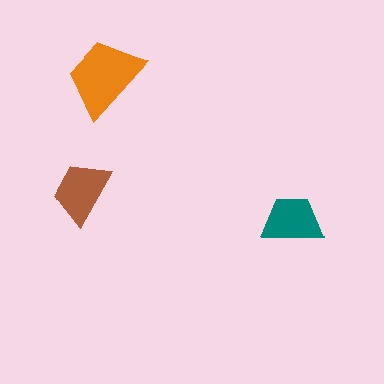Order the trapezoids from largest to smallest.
the orange one, the brown one, the teal one.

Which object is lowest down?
The teal trapezoid is bottommost.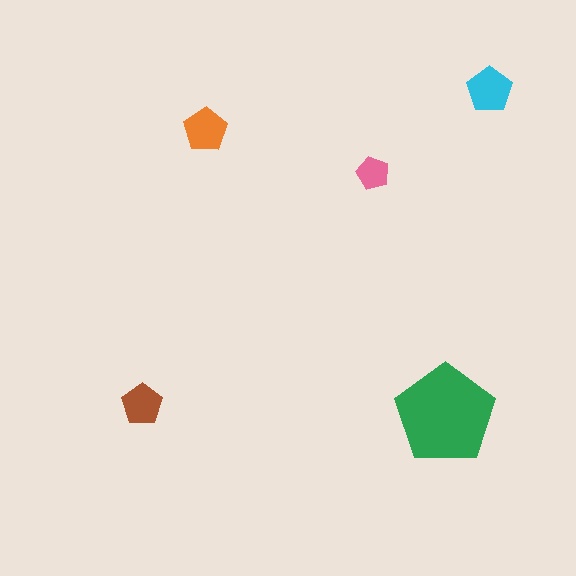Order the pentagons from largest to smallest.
the green one, the cyan one, the orange one, the brown one, the pink one.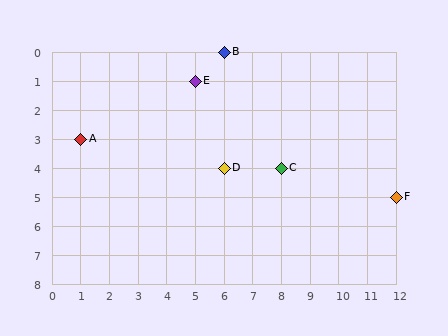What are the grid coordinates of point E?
Point E is at grid coordinates (5, 1).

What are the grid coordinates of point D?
Point D is at grid coordinates (6, 4).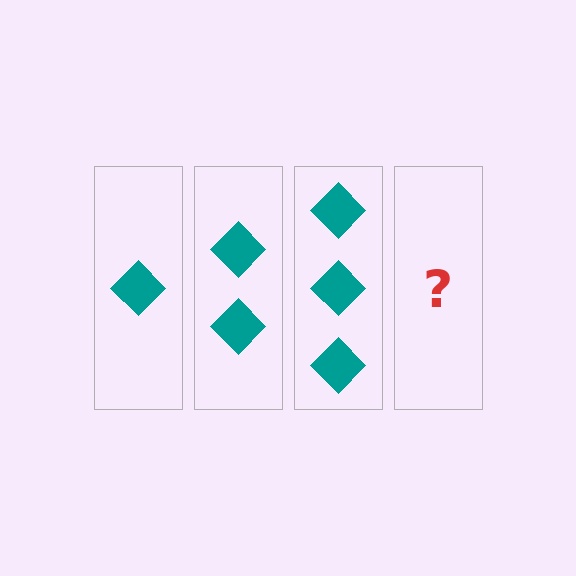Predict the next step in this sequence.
The next step is 4 diamonds.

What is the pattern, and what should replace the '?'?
The pattern is that each step adds one more diamond. The '?' should be 4 diamonds.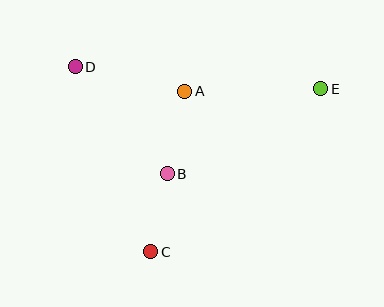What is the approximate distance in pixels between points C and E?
The distance between C and E is approximately 236 pixels.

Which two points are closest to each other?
Points B and C are closest to each other.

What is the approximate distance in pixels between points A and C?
The distance between A and C is approximately 164 pixels.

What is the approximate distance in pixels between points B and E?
The distance between B and E is approximately 176 pixels.